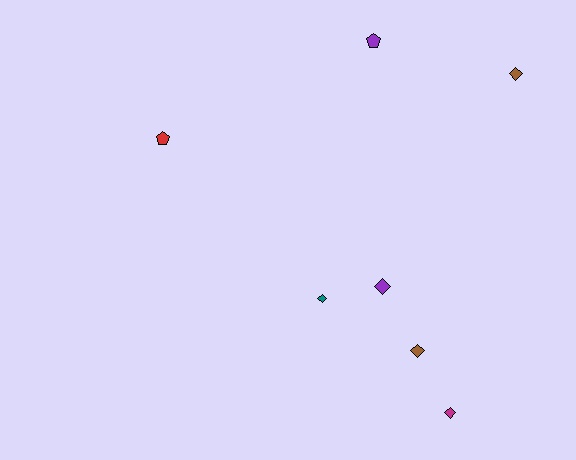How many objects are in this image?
There are 7 objects.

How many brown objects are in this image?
There are 2 brown objects.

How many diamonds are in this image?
There are 5 diamonds.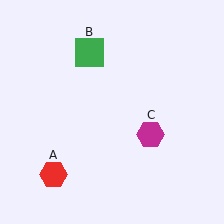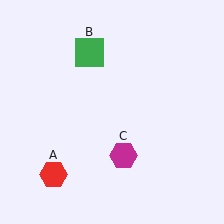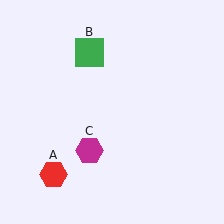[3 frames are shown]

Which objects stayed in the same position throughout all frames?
Red hexagon (object A) and green square (object B) remained stationary.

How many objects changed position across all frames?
1 object changed position: magenta hexagon (object C).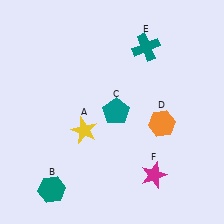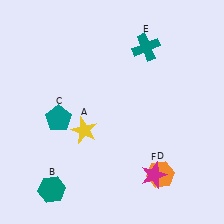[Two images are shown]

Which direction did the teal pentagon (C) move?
The teal pentagon (C) moved left.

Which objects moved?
The objects that moved are: the teal pentagon (C), the orange hexagon (D).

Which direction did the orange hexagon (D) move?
The orange hexagon (D) moved down.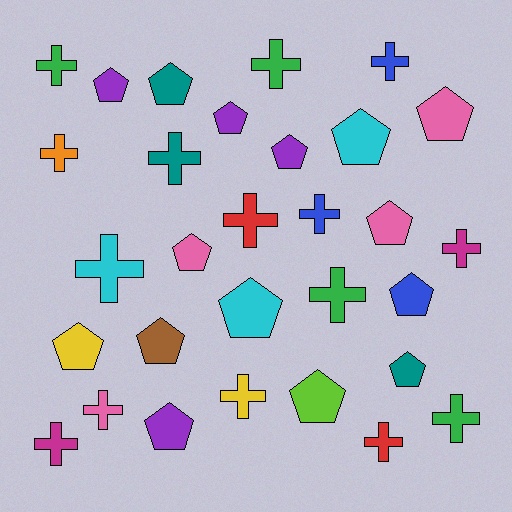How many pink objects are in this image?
There are 4 pink objects.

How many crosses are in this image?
There are 15 crosses.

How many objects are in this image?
There are 30 objects.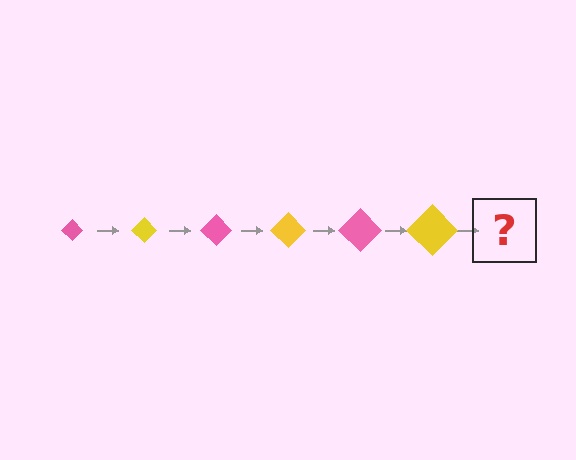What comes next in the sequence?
The next element should be a pink diamond, larger than the previous one.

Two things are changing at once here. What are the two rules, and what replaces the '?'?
The two rules are that the diamond grows larger each step and the color cycles through pink and yellow. The '?' should be a pink diamond, larger than the previous one.